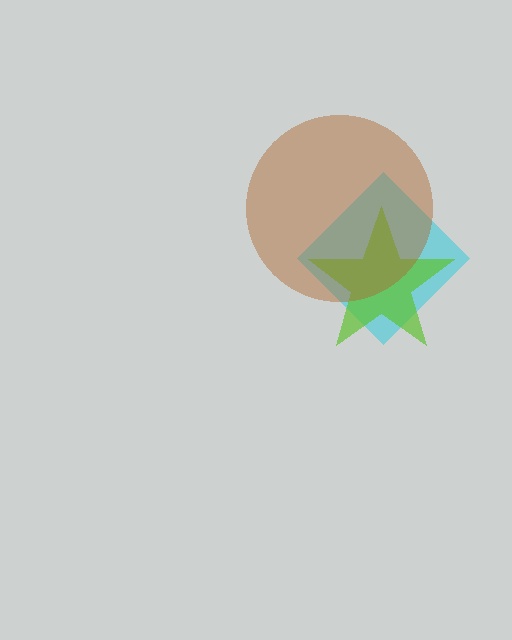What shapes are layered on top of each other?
The layered shapes are: a cyan diamond, a lime star, a brown circle.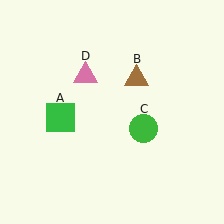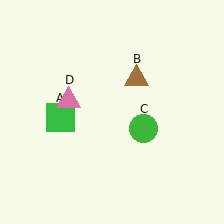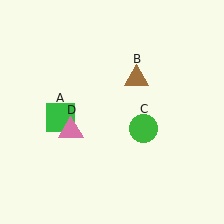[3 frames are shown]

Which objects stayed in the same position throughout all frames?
Green square (object A) and brown triangle (object B) and green circle (object C) remained stationary.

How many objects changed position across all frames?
1 object changed position: pink triangle (object D).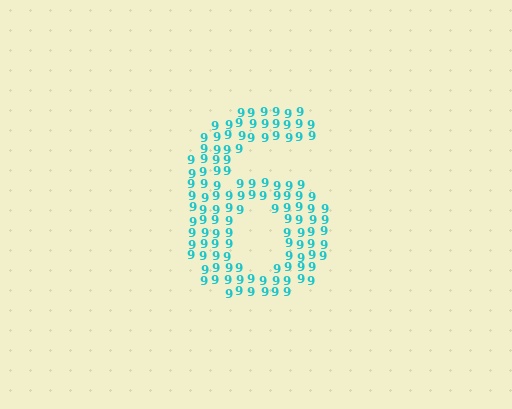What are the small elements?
The small elements are digit 9's.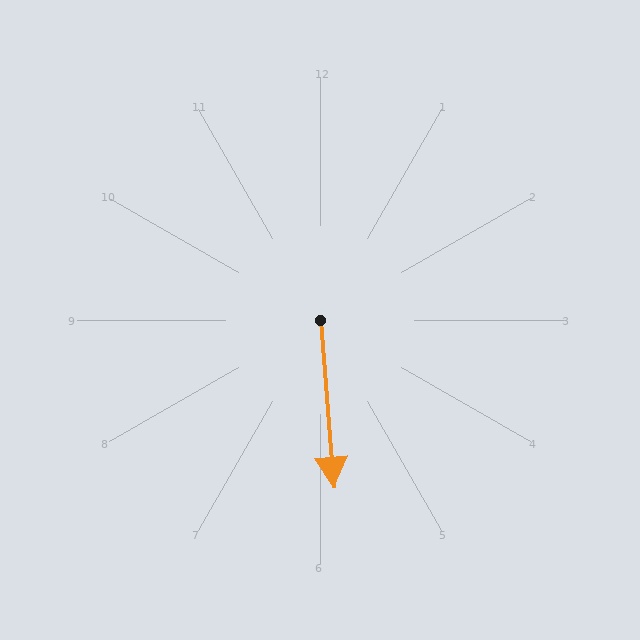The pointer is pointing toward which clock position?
Roughly 6 o'clock.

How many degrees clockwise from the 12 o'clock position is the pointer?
Approximately 175 degrees.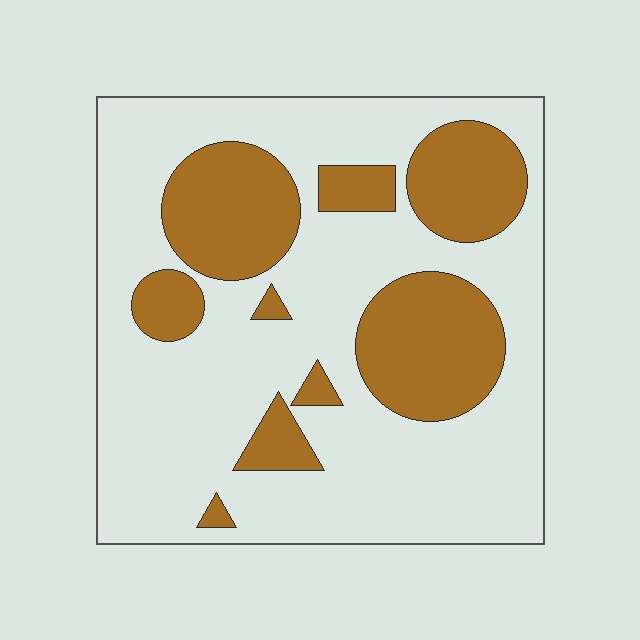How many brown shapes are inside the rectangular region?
9.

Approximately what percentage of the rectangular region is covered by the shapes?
Approximately 30%.